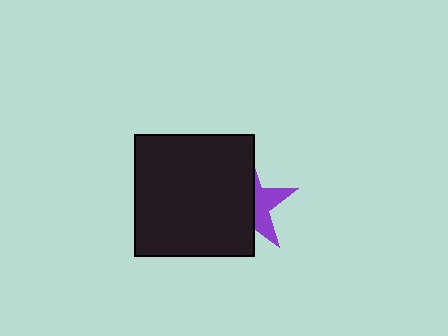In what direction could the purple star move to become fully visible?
The purple star could move right. That would shift it out from behind the black rectangle entirely.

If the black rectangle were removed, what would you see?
You would see the complete purple star.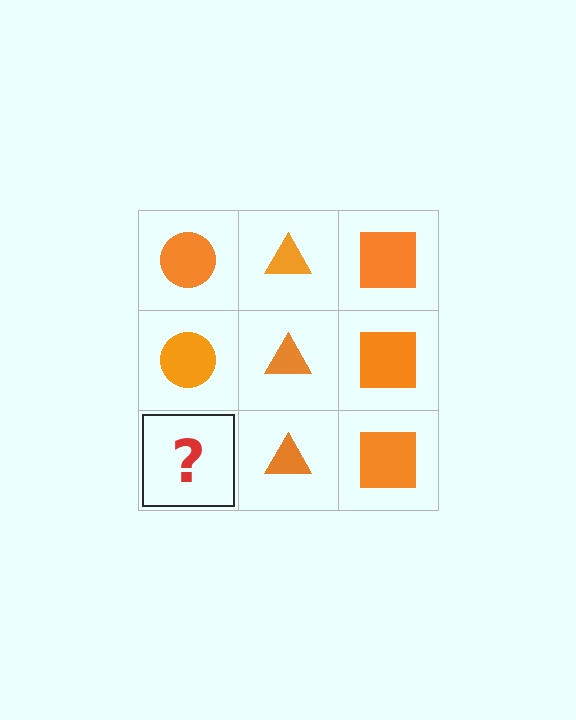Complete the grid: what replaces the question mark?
The question mark should be replaced with an orange circle.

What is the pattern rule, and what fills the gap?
The rule is that each column has a consistent shape. The gap should be filled with an orange circle.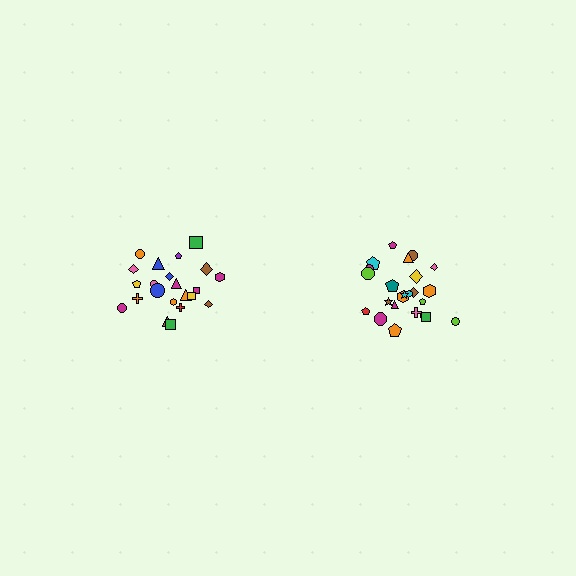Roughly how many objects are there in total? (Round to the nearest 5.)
Roughly 45 objects in total.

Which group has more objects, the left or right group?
The right group.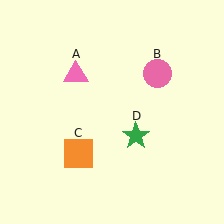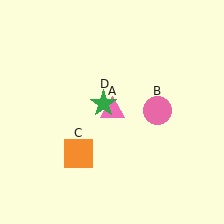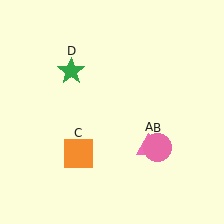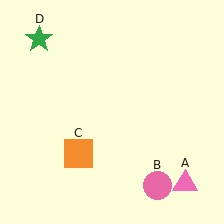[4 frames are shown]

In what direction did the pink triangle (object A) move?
The pink triangle (object A) moved down and to the right.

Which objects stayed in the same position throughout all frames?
Orange square (object C) remained stationary.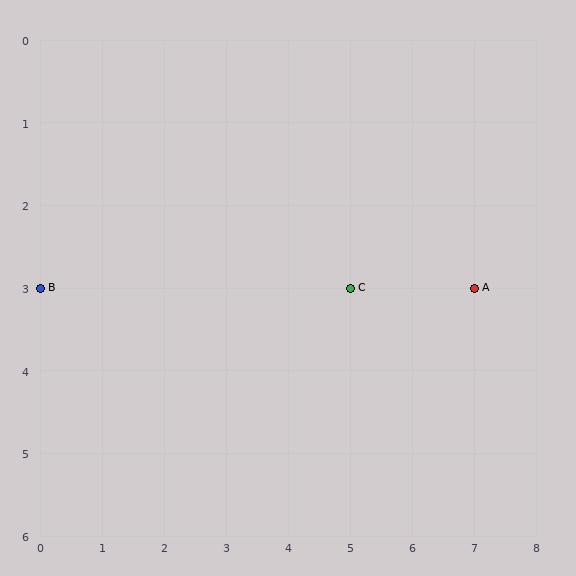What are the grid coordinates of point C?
Point C is at grid coordinates (5, 3).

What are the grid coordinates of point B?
Point B is at grid coordinates (0, 3).